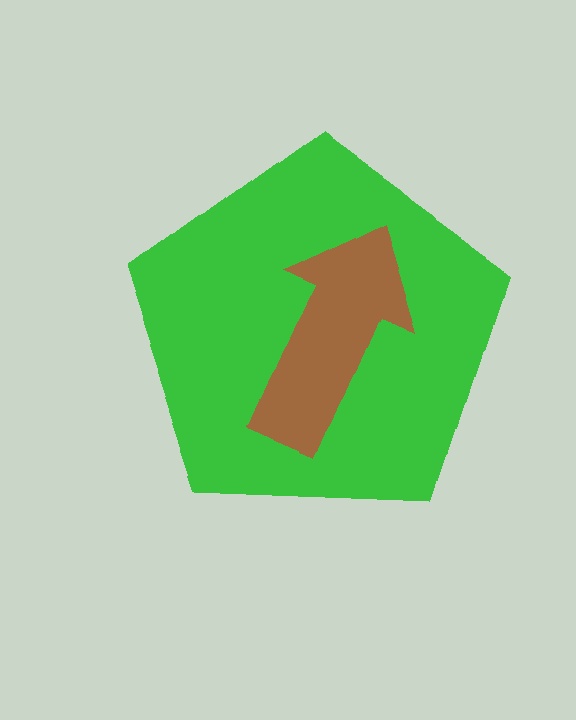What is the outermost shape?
The green pentagon.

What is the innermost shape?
The brown arrow.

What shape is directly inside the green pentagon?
The brown arrow.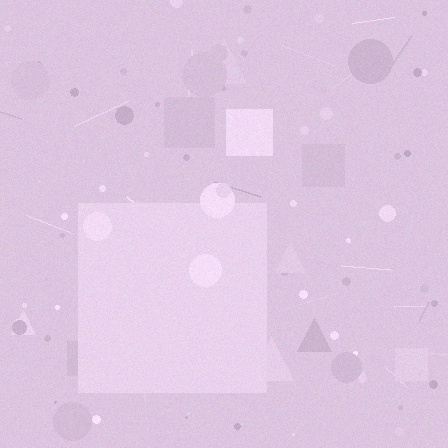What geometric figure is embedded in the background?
A square is embedded in the background.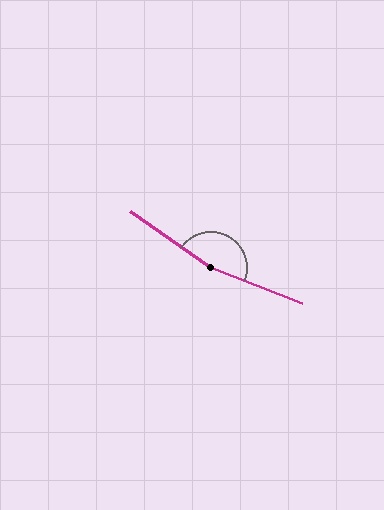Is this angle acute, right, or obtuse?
It is obtuse.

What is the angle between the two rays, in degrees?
Approximately 166 degrees.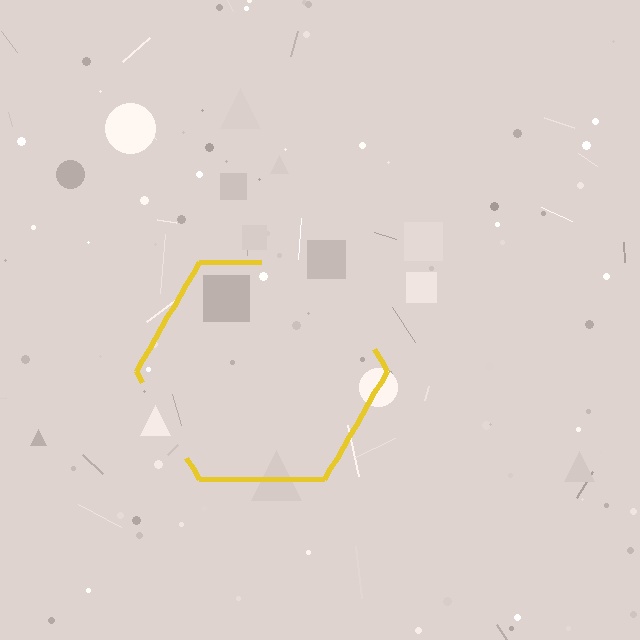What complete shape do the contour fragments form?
The contour fragments form a hexagon.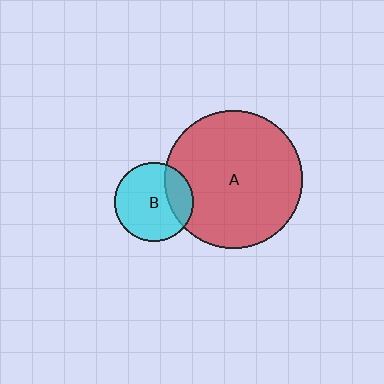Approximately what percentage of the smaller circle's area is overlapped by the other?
Approximately 25%.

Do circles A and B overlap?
Yes.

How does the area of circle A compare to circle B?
Approximately 3.1 times.